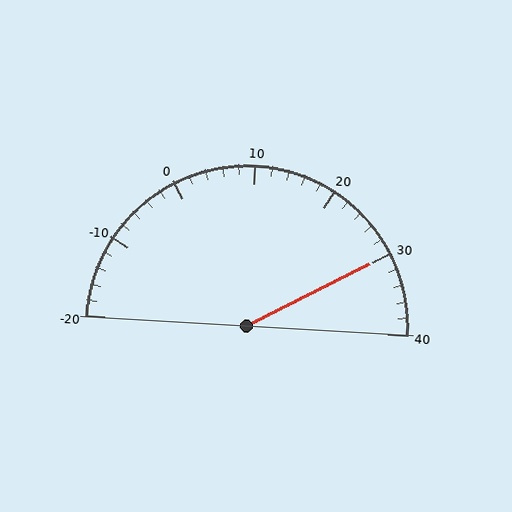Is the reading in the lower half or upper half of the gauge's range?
The reading is in the upper half of the range (-20 to 40).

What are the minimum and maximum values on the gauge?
The gauge ranges from -20 to 40.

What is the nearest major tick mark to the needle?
The nearest major tick mark is 30.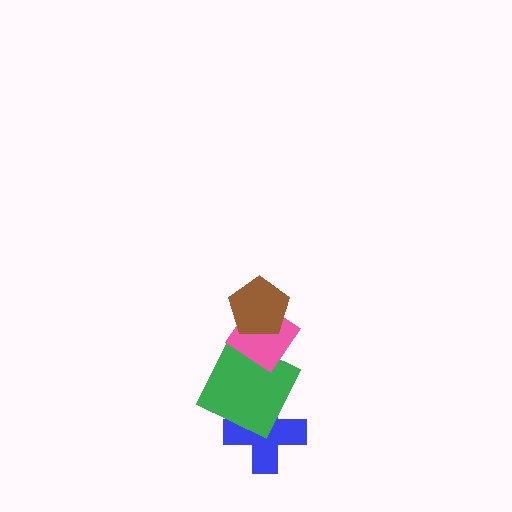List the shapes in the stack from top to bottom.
From top to bottom: the brown pentagon, the pink diamond, the green square, the blue cross.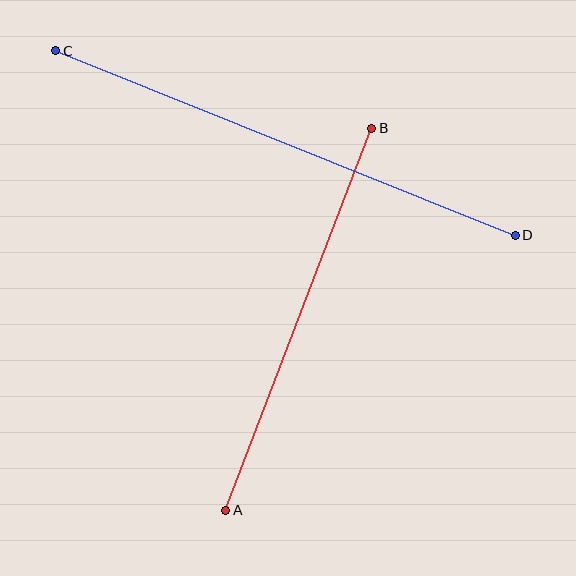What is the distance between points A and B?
The distance is approximately 409 pixels.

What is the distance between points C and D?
The distance is approximately 495 pixels.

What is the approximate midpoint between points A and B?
The midpoint is at approximately (299, 319) pixels.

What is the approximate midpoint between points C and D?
The midpoint is at approximately (286, 143) pixels.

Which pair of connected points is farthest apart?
Points C and D are farthest apart.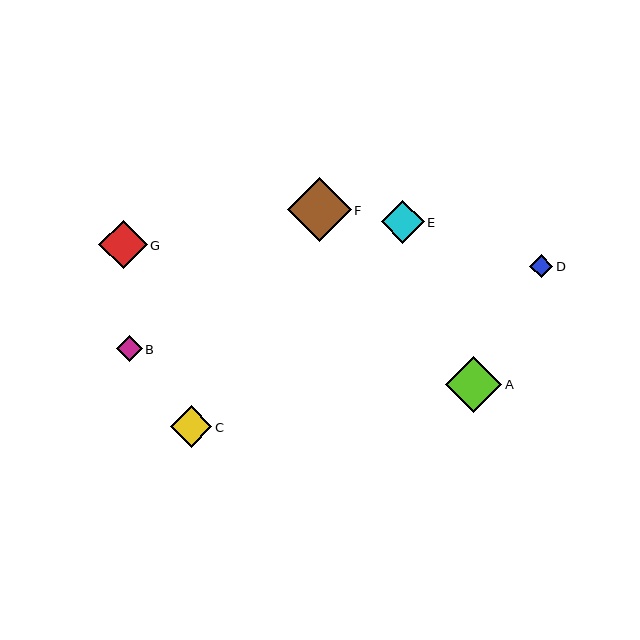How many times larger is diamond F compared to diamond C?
Diamond F is approximately 1.5 times the size of diamond C.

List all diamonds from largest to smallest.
From largest to smallest: F, A, G, E, C, B, D.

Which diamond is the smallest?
Diamond D is the smallest with a size of approximately 23 pixels.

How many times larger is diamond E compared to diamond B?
Diamond E is approximately 1.7 times the size of diamond B.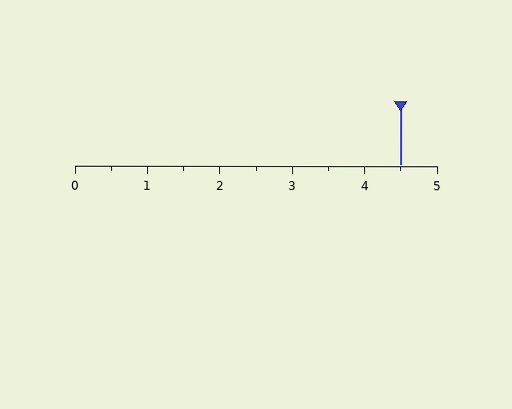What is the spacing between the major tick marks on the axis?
The major ticks are spaced 1 apart.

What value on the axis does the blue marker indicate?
The marker indicates approximately 4.5.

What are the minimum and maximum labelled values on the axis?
The axis runs from 0 to 5.